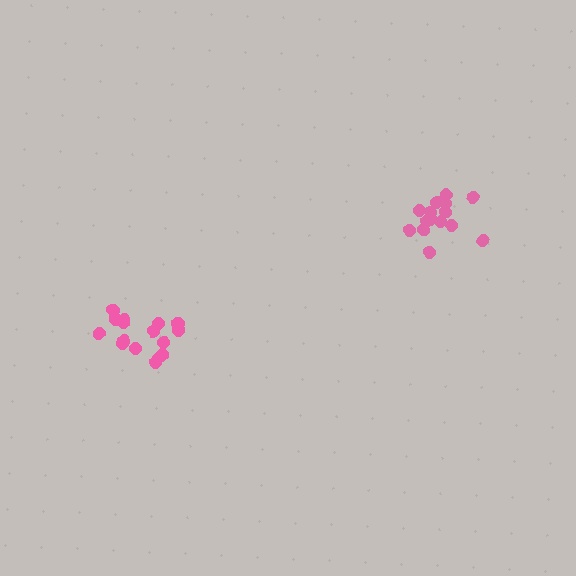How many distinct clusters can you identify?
There are 2 distinct clusters.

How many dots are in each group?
Group 1: 15 dots, Group 2: 16 dots (31 total).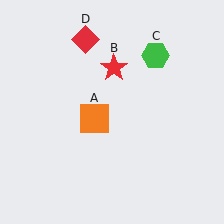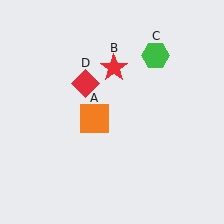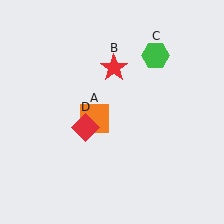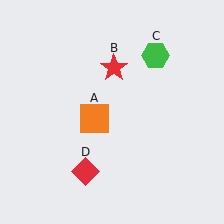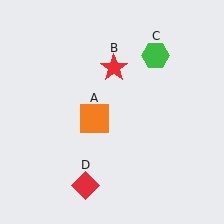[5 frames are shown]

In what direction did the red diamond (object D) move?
The red diamond (object D) moved down.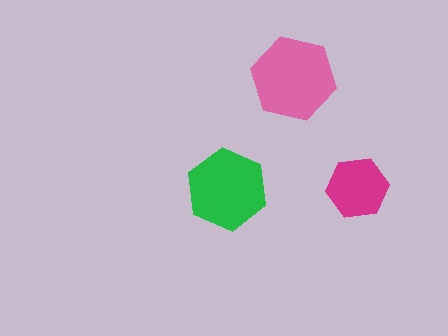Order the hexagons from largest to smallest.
the pink one, the green one, the magenta one.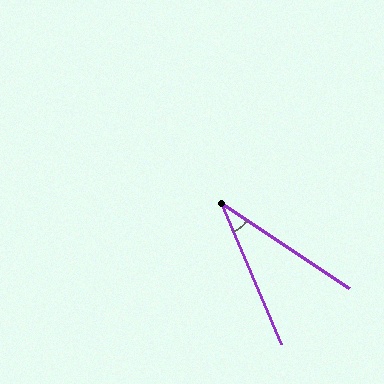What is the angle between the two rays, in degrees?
Approximately 33 degrees.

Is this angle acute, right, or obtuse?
It is acute.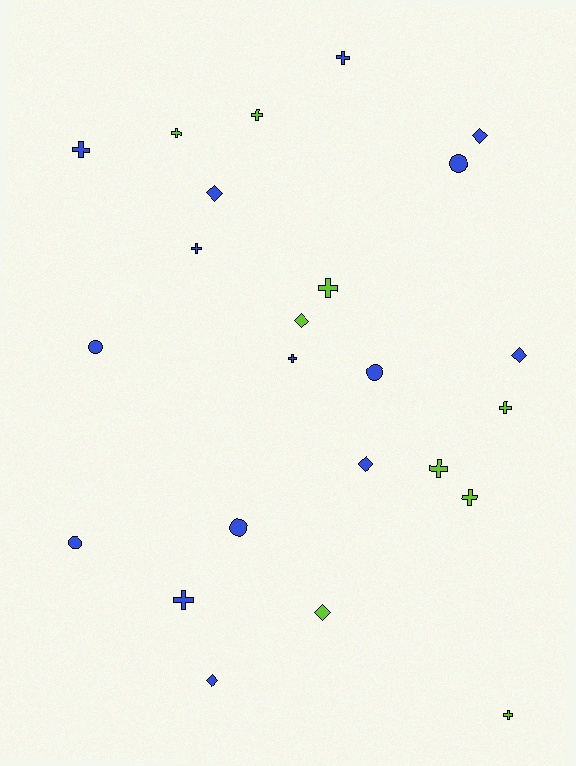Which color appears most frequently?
Blue, with 15 objects.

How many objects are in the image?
There are 24 objects.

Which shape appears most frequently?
Cross, with 12 objects.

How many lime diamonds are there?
There are 2 lime diamonds.